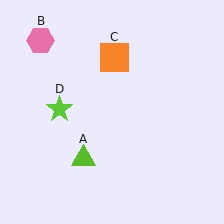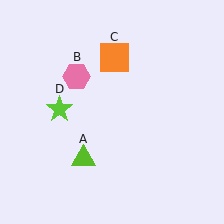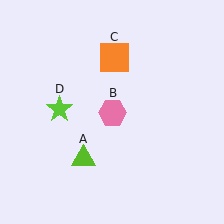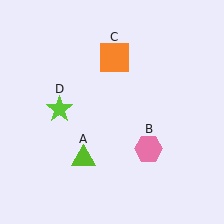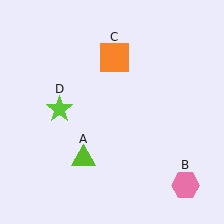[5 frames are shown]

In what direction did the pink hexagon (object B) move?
The pink hexagon (object B) moved down and to the right.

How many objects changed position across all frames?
1 object changed position: pink hexagon (object B).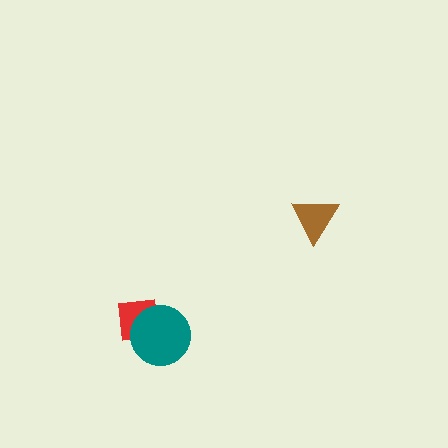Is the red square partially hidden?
Yes, it is partially covered by another shape.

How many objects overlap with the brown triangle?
0 objects overlap with the brown triangle.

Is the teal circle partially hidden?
No, no other shape covers it.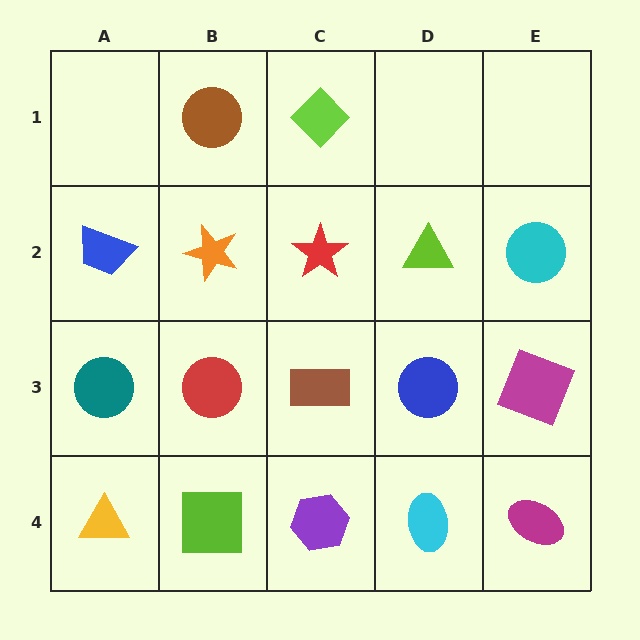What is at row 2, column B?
An orange star.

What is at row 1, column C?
A lime diamond.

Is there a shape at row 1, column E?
No, that cell is empty.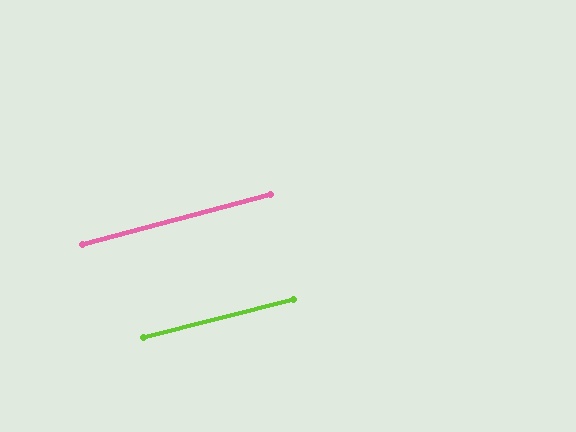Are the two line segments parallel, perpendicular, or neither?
Parallel — their directions differ by only 0.6°.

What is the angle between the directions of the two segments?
Approximately 1 degree.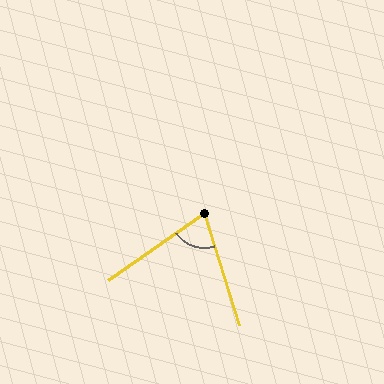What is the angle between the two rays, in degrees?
Approximately 72 degrees.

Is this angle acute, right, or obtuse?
It is acute.